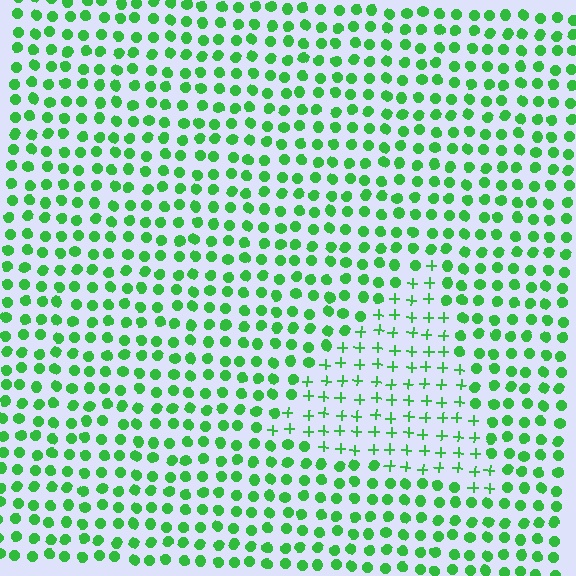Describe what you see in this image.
The image is filled with small green elements arranged in a uniform grid. A triangle-shaped region contains plus signs, while the surrounding area contains circles. The boundary is defined purely by the change in element shape.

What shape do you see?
I see a triangle.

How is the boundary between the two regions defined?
The boundary is defined by a change in element shape: plus signs inside vs. circles outside. All elements share the same color and spacing.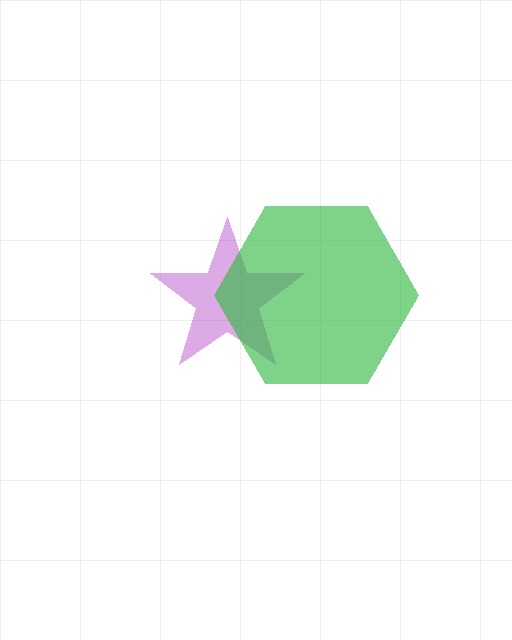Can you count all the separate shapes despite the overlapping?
Yes, there are 2 separate shapes.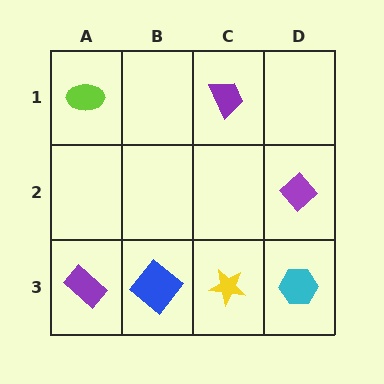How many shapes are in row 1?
2 shapes.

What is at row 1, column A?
A lime ellipse.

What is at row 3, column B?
A blue diamond.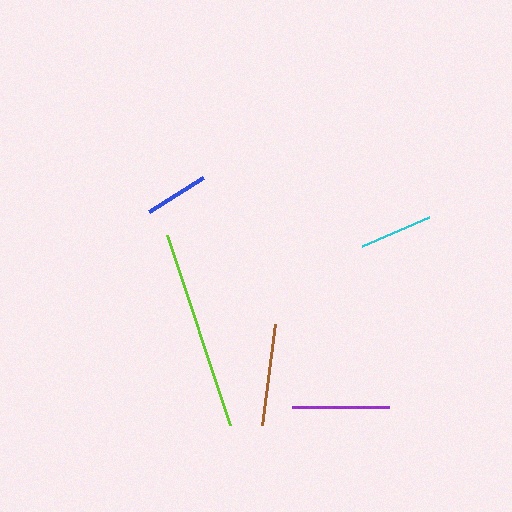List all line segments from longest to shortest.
From longest to shortest: lime, brown, purple, cyan, blue.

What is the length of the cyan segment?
The cyan segment is approximately 73 pixels long.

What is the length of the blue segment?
The blue segment is approximately 64 pixels long.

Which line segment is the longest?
The lime line is the longest at approximately 200 pixels.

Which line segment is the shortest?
The blue line is the shortest at approximately 64 pixels.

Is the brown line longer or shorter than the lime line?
The lime line is longer than the brown line.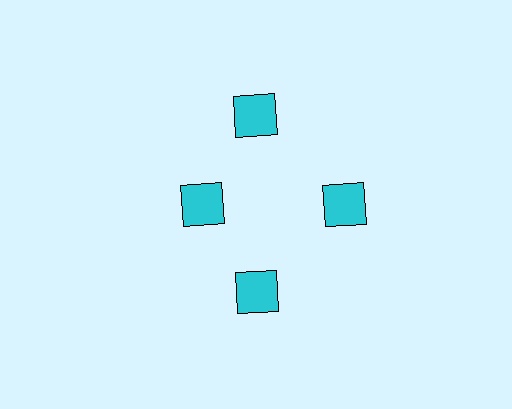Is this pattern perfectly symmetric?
No. The 4 cyan squares are arranged in a ring, but one element near the 9 o'clock position is pulled inward toward the center, breaking the 4-fold rotational symmetry.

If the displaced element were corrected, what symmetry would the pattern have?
It would have 4-fold rotational symmetry — the pattern would map onto itself every 90 degrees.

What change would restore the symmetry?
The symmetry would be restored by moving it outward, back onto the ring so that all 4 squares sit at equal angles and equal distance from the center.